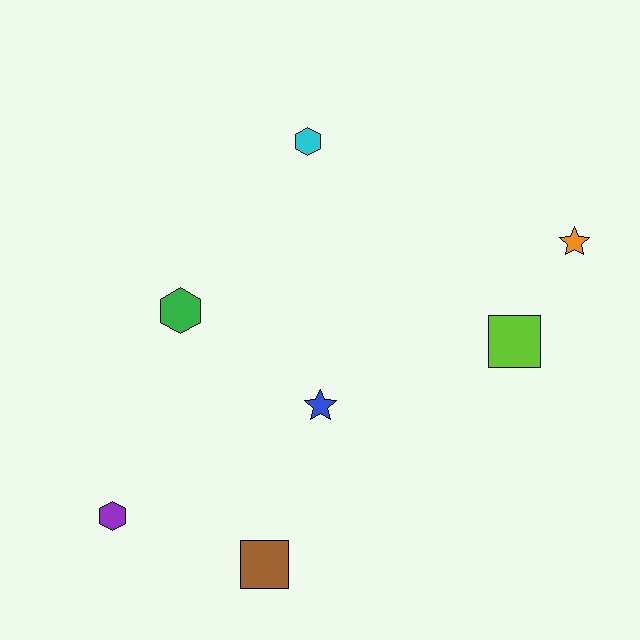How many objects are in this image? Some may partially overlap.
There are 7 objects.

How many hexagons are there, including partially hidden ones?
There are 3 hexagons.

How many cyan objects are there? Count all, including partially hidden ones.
There is 1 cyan object.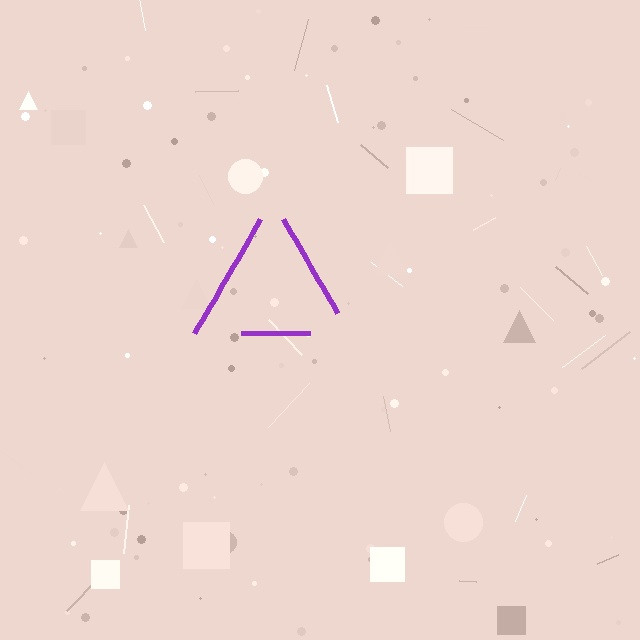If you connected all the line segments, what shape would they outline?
They would outline a triangle.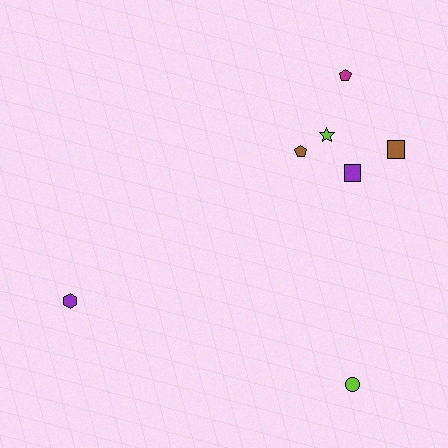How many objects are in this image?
There are 7 objects.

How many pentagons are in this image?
There are 2 pentagons.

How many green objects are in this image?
There are no green objects.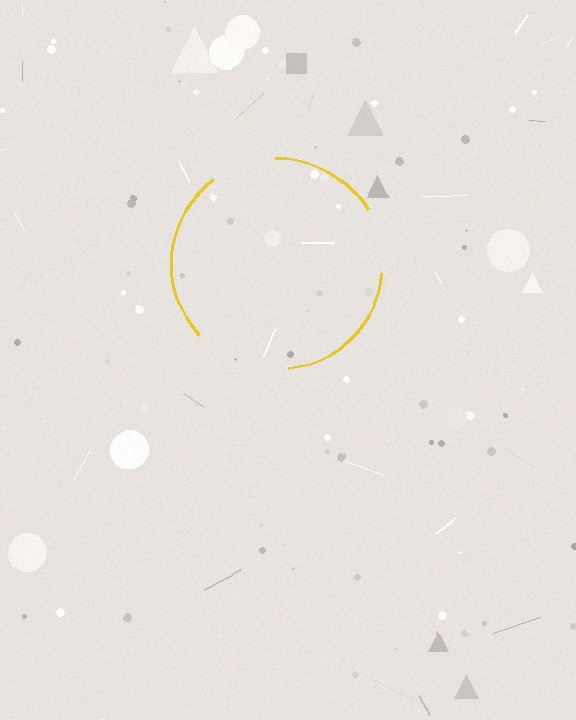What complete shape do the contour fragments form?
The contour fragments form a circle.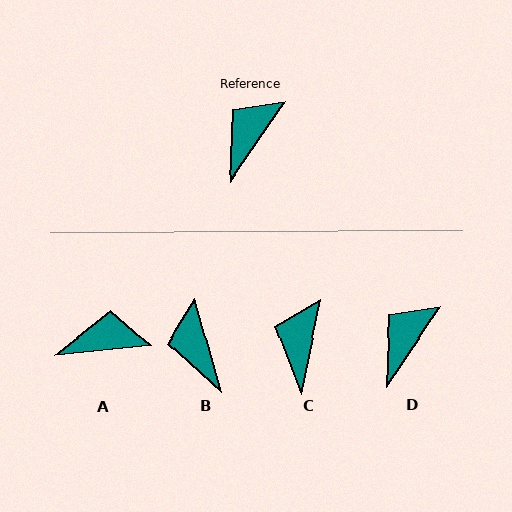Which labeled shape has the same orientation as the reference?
D.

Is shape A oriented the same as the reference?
No, it is off by about 49 degrees.